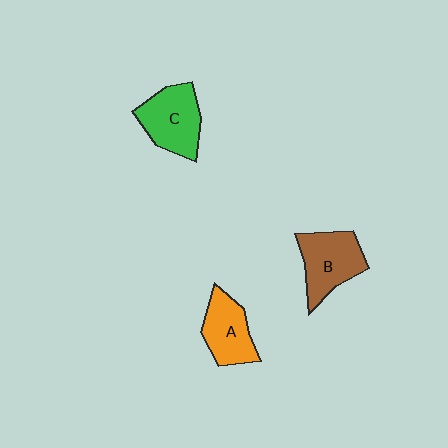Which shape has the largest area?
Shape B (brown).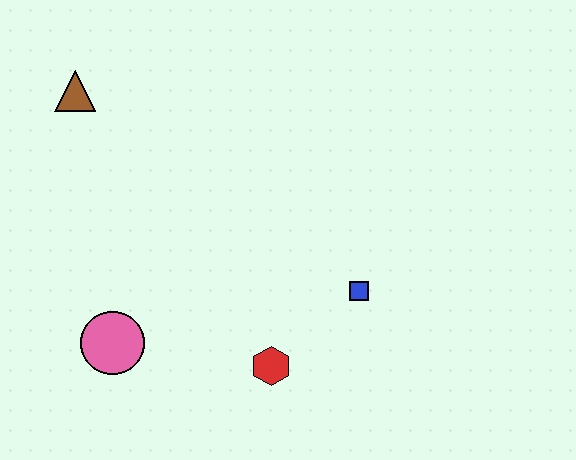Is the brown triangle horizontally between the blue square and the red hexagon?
No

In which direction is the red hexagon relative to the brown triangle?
The red hexagon is below the brown triangle.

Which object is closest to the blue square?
The red hexagon is closest to the blue square.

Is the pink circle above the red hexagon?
Yes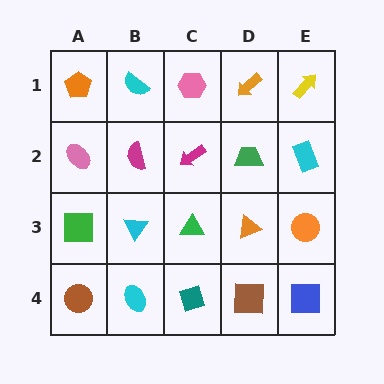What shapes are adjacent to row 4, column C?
A green triangle (row 3, column C), a cyan ellipse (row 4, column B), a brown square (row 4, column D).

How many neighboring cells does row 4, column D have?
3.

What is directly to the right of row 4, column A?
A cyan ellipse.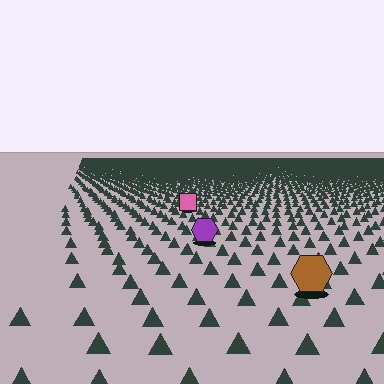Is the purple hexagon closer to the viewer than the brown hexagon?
No. The brown hexagon is closer — you can tell from the texture gradient: the ground texture is coarser near it.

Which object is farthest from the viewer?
The pink square is farthest from the viewer. It appears smaller and the ground texture around it is denser.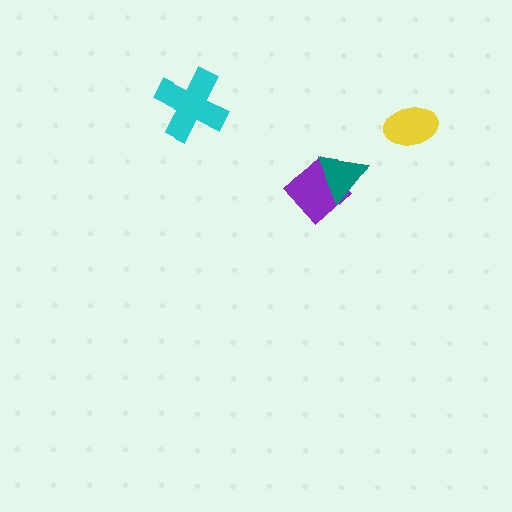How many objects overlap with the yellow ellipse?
0 objects overlap with the yellow ellipse.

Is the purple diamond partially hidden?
Yes, it is partially covered by another shape.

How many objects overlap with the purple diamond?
1 object overlaps with the purple diamond.